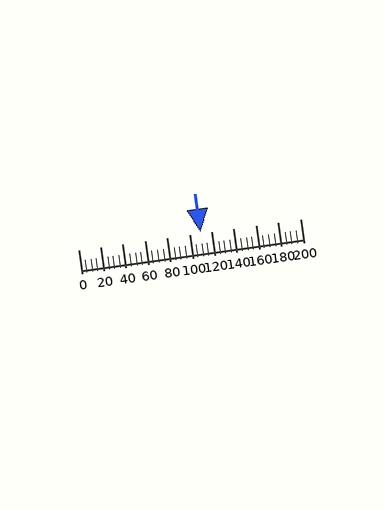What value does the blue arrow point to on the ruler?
The blue arrow points to approximately 110.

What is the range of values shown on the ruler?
The ruler shows values from 0 to 200.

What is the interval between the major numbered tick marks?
The major tick marks are spaced 20 units apart.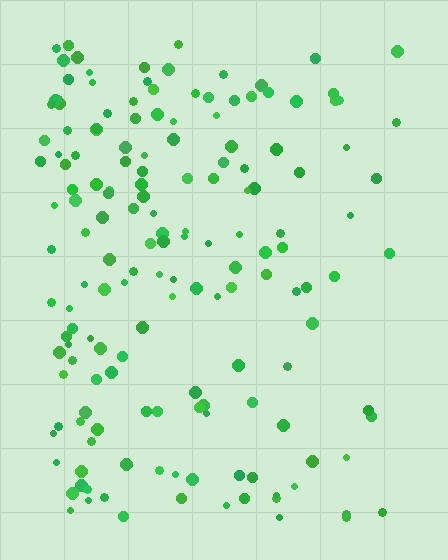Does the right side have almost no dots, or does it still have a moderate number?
Still a moderate number, just noticeably fewer than the left.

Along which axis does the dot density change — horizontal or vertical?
Horizontal.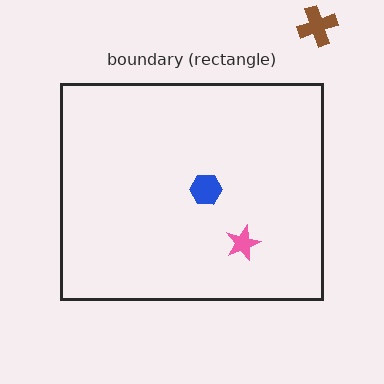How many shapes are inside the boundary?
2 inside, 1 outside.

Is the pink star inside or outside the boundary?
Inside.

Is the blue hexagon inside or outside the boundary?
Inside.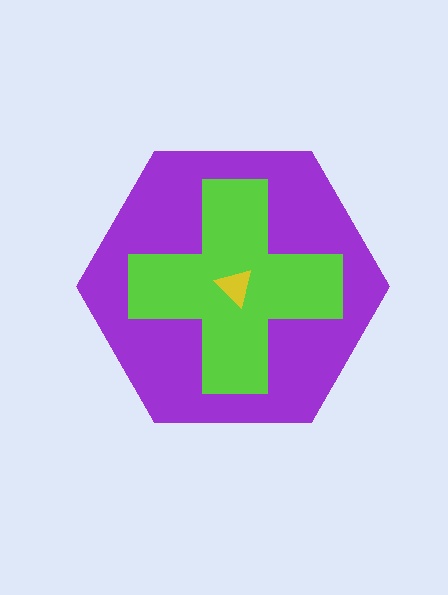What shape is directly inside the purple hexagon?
The lime cross.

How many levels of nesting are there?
3.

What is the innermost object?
The yellow triangle.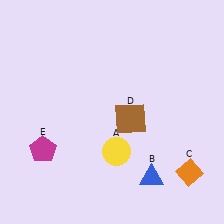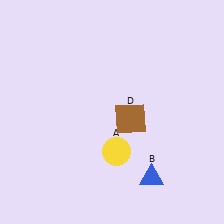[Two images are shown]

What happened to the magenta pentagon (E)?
The magenta pentagon (E) was removed in Image 2. It was in the bottom-left area of Image 1.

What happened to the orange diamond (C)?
The orange diamond (C) was removed in Image 2. It was in the bottom-right area of Image 1.